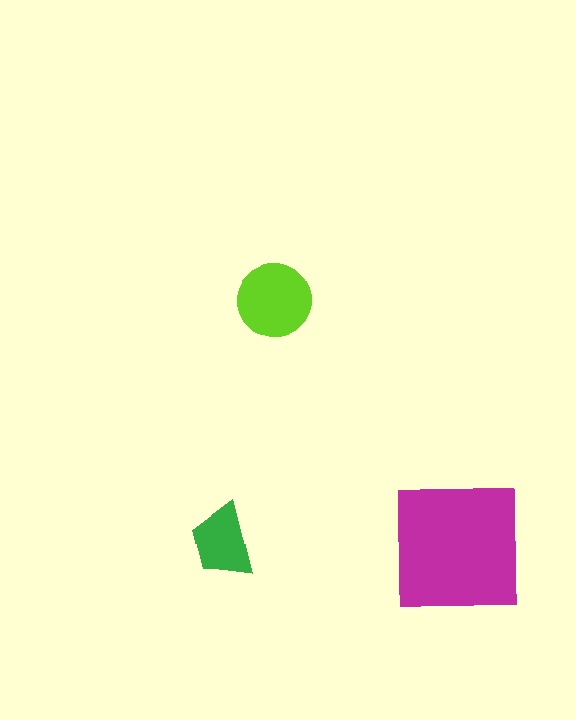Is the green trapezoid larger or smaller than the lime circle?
Smaller.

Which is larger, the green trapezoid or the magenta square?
The magenta square.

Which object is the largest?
The magenta square.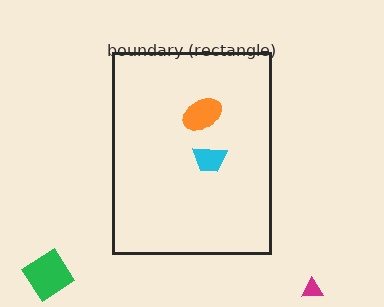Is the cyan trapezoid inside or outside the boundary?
Inside.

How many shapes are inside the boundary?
2 inside, 2 outside.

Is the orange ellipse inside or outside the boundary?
Inside.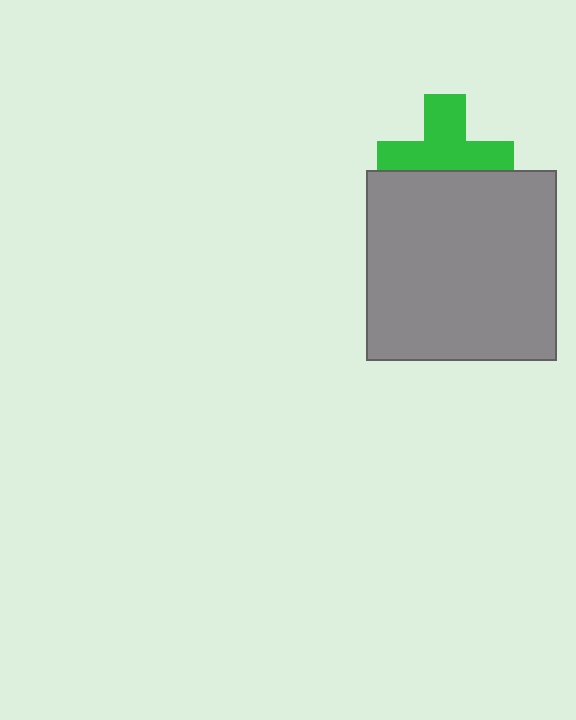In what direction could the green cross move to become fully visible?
The green cross could move up. That would shift it out from behind the gray square entirely.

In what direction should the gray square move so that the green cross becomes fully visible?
The gray square should move down. That is the shortest direction to clear the overlap and leave the green cross fully visible.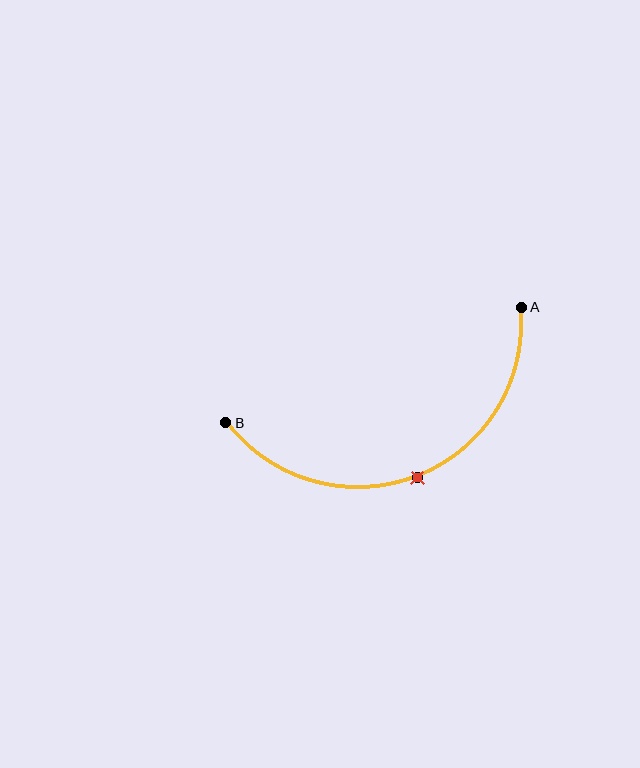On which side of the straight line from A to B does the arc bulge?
The arc bulges below the straight line connecting A and B.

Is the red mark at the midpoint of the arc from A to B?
Yes. The red mark lies on the arc at equal arc-length from both A and B — it is the arc midpoint.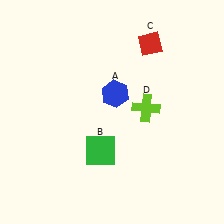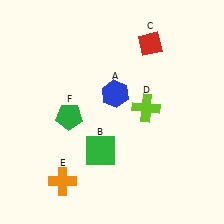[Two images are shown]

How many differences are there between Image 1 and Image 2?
There are 2 differences between the two images.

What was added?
An orange cross (E), a green pentagon (F) were added in Image 2.